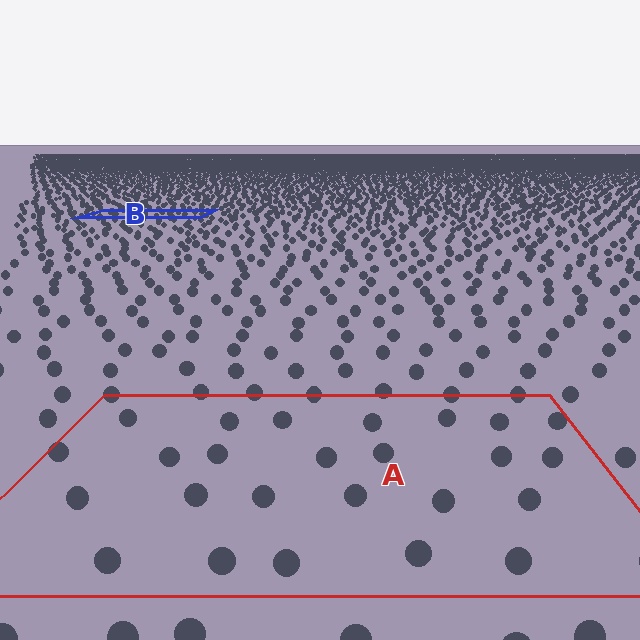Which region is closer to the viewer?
Region A is closer. The texture elements there are larger and more spread out.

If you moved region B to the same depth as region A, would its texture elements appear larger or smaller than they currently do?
They would appear larger. At a closer depth, the same texture elements are projected at a bigger on-screen size.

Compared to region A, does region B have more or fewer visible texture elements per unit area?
Region B has more texture elements per unit area — they are packed more densely because it is farther away.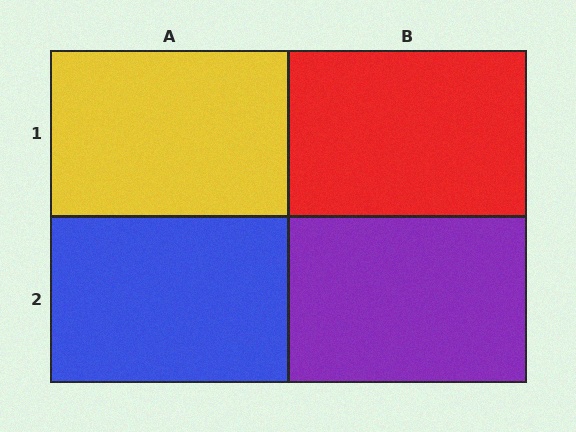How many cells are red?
1 cell is red.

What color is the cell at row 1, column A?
Yellow.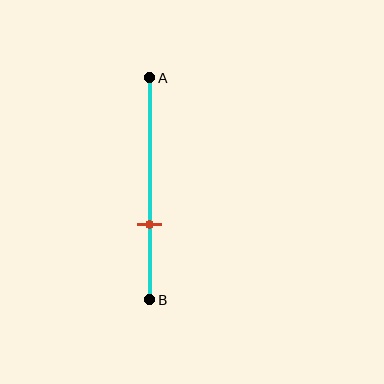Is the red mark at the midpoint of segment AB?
No, the mark is at about 65% from A, not at the 50% midpoint.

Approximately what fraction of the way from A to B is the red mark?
The red mark is approximately 65% of the way from A to B.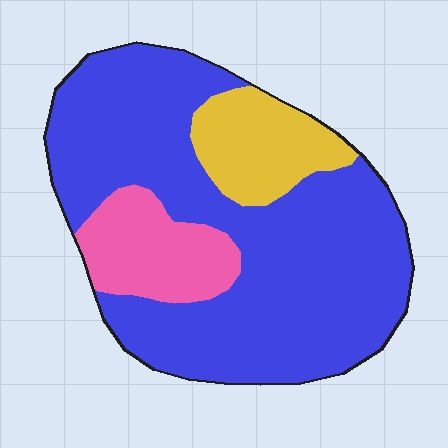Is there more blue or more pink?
Blue.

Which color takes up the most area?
Blue, at roughly 70%.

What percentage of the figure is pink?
Pink takes up less than a quarter of the figure.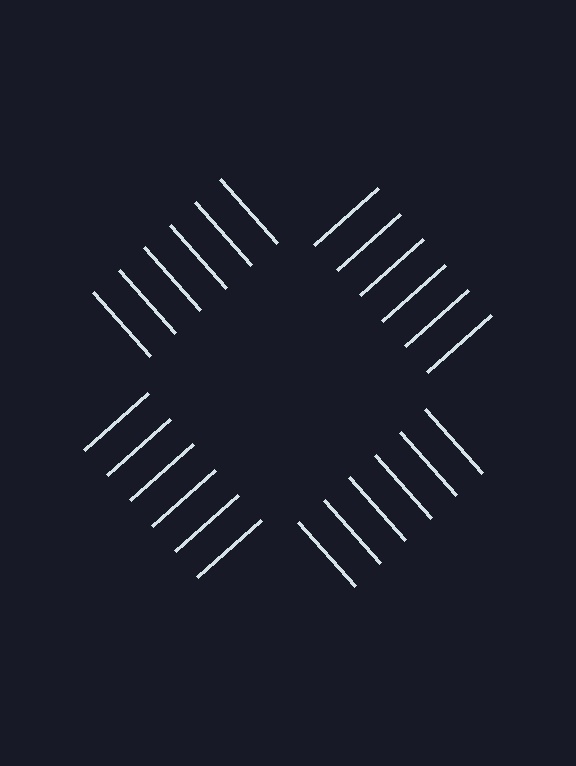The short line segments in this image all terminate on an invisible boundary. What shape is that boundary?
An illusory square — the line segments terminate on its edges but no continuous stroke is drawn.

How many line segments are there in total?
24 — 6 along each of the 4 edges.